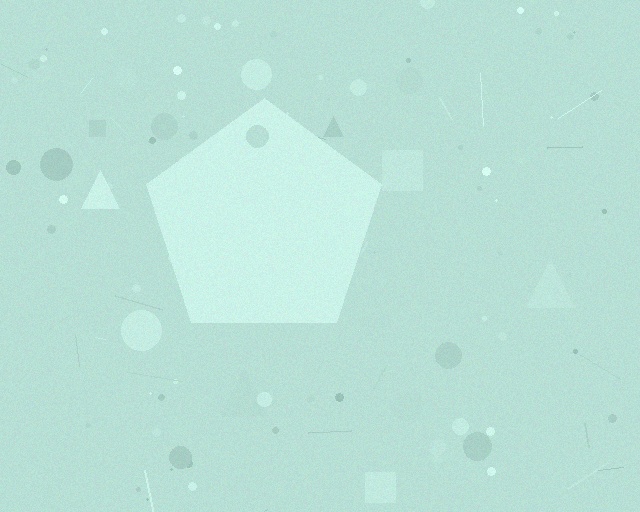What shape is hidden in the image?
A pentagon is hidden in the image.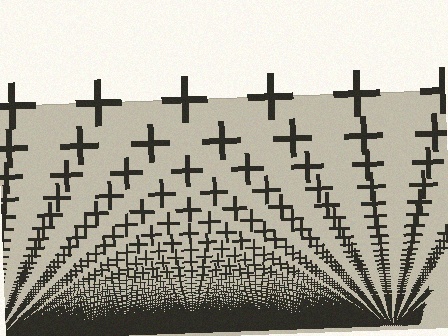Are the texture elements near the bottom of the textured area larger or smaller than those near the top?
Smaller. The gradient is inverted — elements near the bottom are smaller and denser.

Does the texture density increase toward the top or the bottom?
Density increases toward the bottom.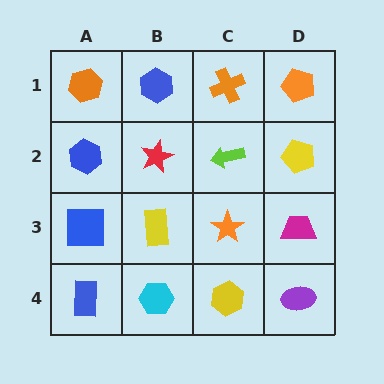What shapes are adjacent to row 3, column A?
A blue hexagon (row 2, column A), a blue rectangle (row 4, column A), a yellow rectangle (row 3, column B).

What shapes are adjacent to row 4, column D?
A magenta trapezoid (row 3, column D), a yellow hexagon (row 4, column C).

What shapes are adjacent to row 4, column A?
A blue square (row 3, column A), a cyan hexagon (row 4, column B).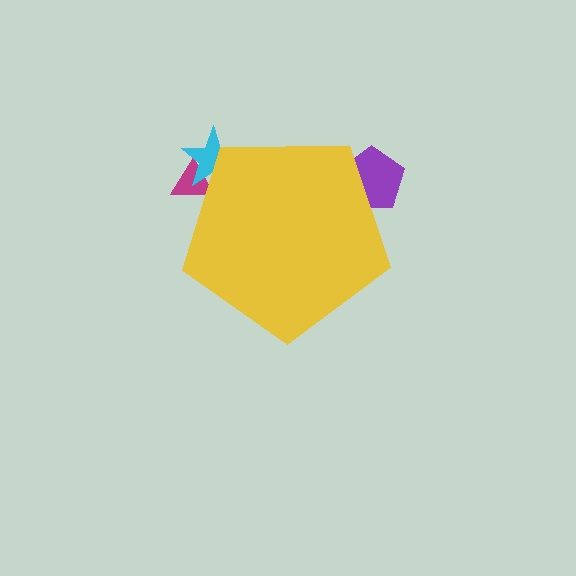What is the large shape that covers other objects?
A yellow pentagon.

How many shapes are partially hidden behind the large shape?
3 shapes are partially hidden.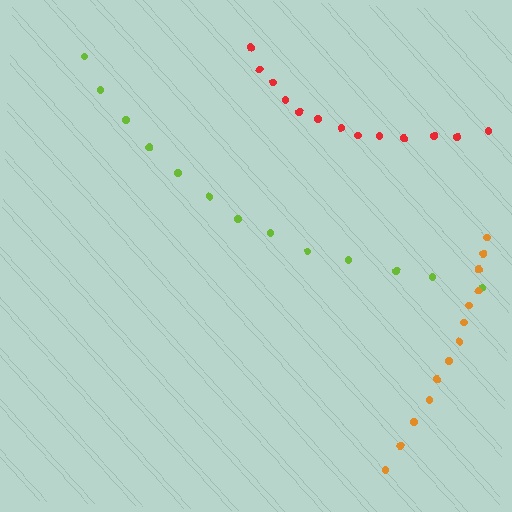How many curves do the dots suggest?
There are 3 distinct paths.